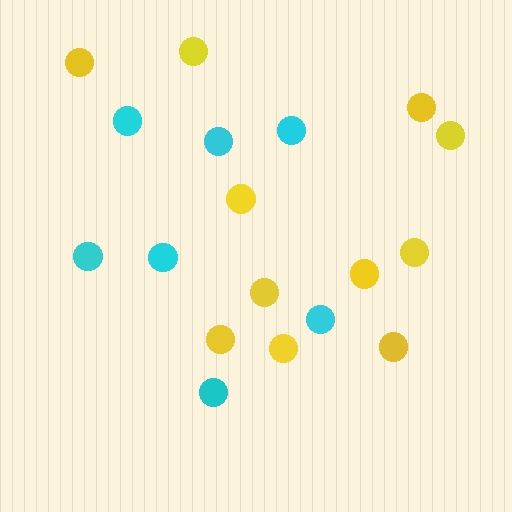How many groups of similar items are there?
There are 2 groups: one group of yellow circles (11) and one group of cyan circles (7).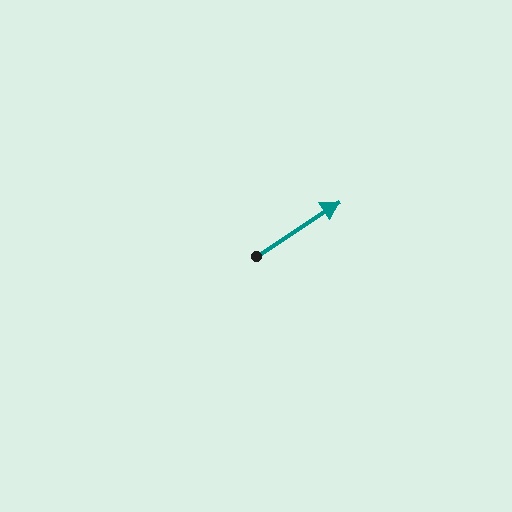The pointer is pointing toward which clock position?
Roughly 2 o'clock.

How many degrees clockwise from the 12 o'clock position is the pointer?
Approximately 57 degrees.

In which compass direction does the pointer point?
Northeast.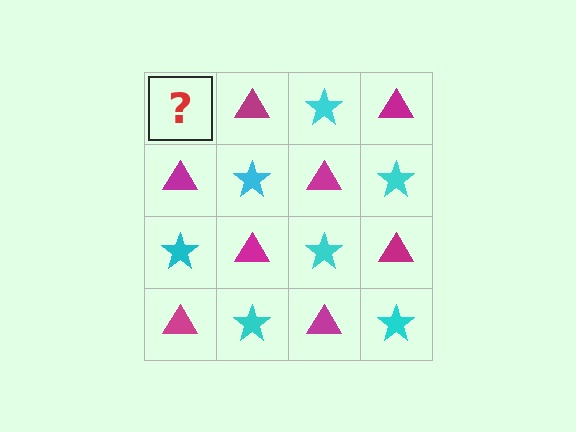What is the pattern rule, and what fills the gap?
The rule is that it alternates cyan star and magenta triangle in a checkerboard pattern. The gap should be filled with a cyan star.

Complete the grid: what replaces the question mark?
The question mark should be replaced with a cyan star.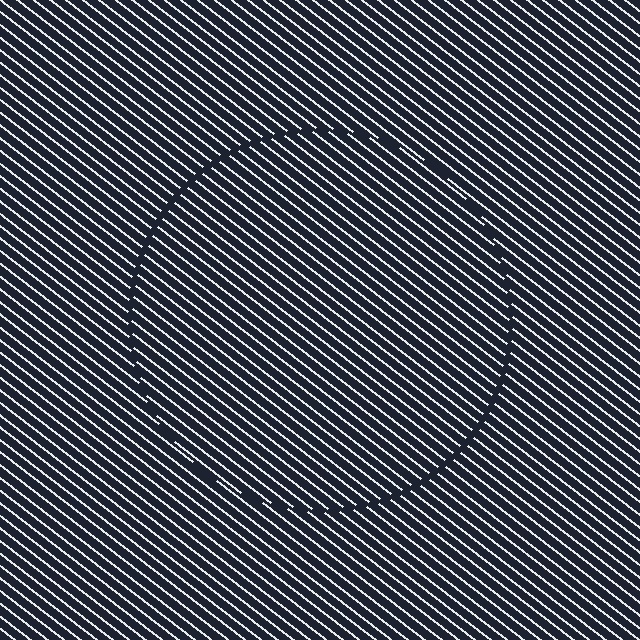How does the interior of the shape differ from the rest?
The interior of the shape contains the same grating, shifted by half a period — the contour is defined by the phase discontinuity where line-ends from the inner and outer gratings abut.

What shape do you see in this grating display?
An illusory circle. The interior of the shape contains the same grating, shifted by half a period — the contour is defined by the phase discontinuity where line-ends from the inner and outer gratings abut.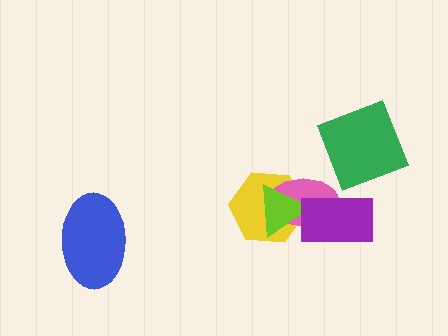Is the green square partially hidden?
No, no other shape covers it.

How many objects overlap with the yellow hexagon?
2 objects overlap with the yellow hexagon.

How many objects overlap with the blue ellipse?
0 objects overlap with the blue ellipse.